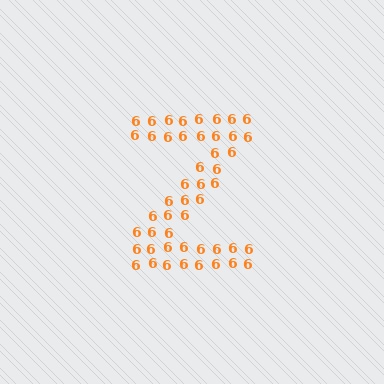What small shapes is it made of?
It is made of small digit 6's.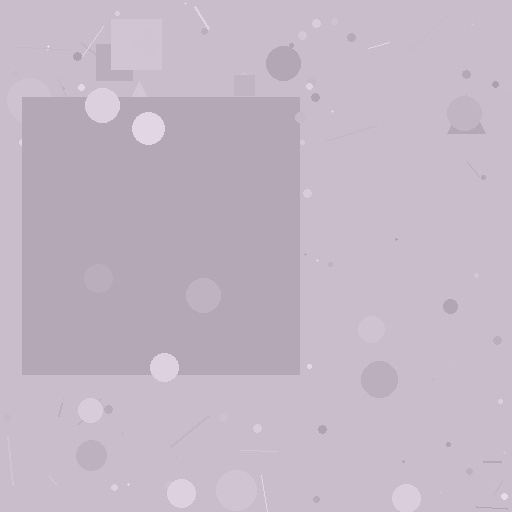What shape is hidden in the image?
A square is hidden in the image.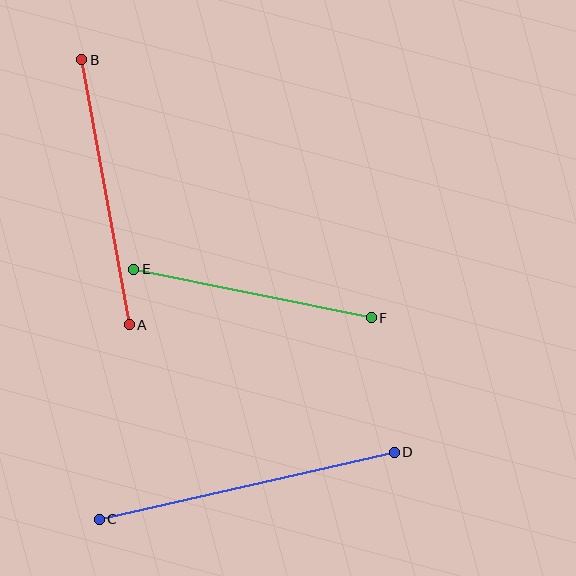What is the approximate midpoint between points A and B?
The midpoint is at approximately (105, 192) pixels.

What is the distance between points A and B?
The distance is approximately 269 pixels.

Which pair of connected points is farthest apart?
Points C and D are farthest apart.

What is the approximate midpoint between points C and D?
The midpoint is at approximately (247, 486) pixels.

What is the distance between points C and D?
The distance is approximately 303 pixels.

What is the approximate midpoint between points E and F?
The midpoint is at approximately (252, 294) pixels.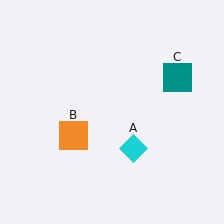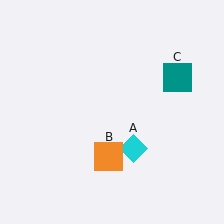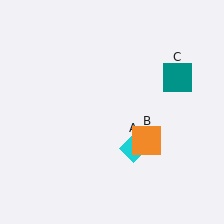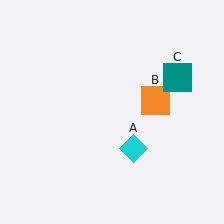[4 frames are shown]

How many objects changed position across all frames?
1 object changed position: orange square (object B).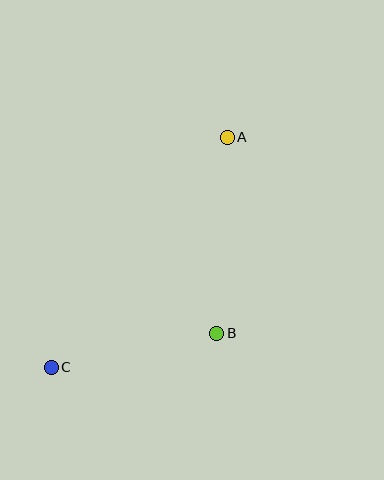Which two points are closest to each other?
Points B and C are closest to each other.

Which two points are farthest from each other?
Points A and C are farthest from each other.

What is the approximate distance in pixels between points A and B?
The distance between A and B is approximately 196 pixels.